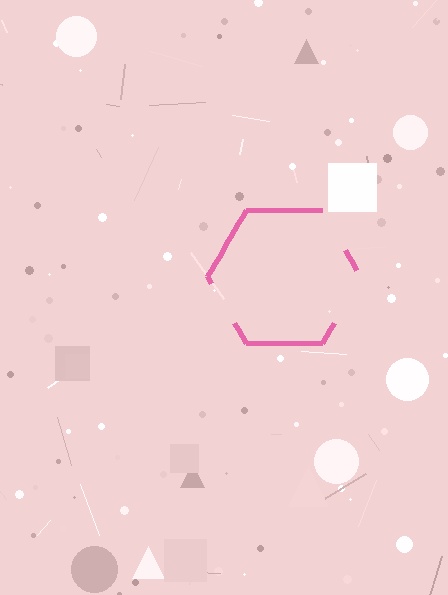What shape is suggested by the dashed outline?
The dashed outline suggests a hexagon.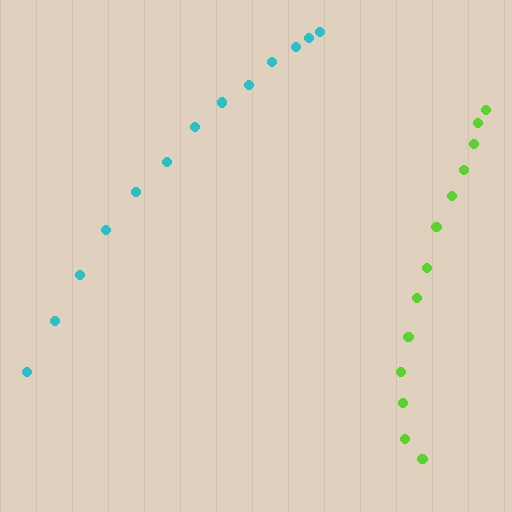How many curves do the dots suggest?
There are 2 distinct paths.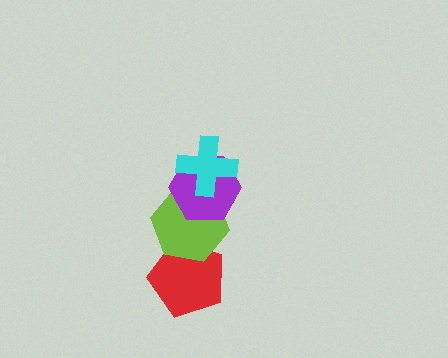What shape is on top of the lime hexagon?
The purple hexagon is on top of the lime hexagon.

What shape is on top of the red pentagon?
The lime hexagon is on top of the red pentagon.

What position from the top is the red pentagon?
The red pentagon is 4th from the top.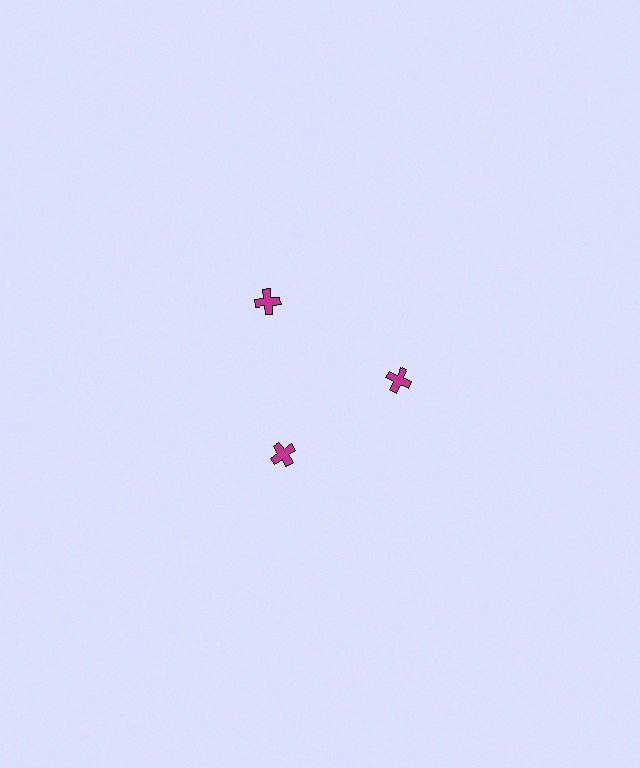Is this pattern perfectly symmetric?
No. The 3 magenta crosses are arranged in a ring, but one element near the 11 o'clock position is pushed outward from the center, breaking the 3-fold rotational symmetry.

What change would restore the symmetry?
The symmetry would be restored by moving it inward, back onto the ring so that all 3 crosses sit at equal angles and equal distance from the center.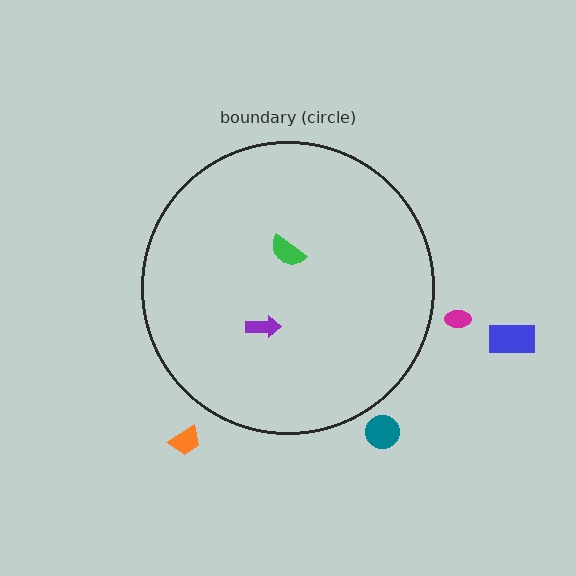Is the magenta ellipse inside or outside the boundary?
Outside.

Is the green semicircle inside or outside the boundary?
Inside.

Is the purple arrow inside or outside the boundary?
Inside.